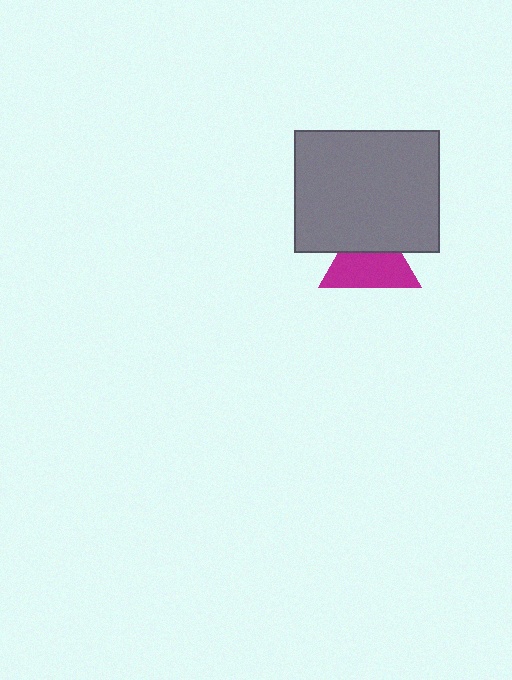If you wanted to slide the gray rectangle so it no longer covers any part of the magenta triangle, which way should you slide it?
Slide it up — that is the most direct way to separate the two shapes.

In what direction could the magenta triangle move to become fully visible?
The magenta triangle could move down. That would shift it out from behind the gray rectangle entirely.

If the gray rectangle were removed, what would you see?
You would see the complete magenta triangle.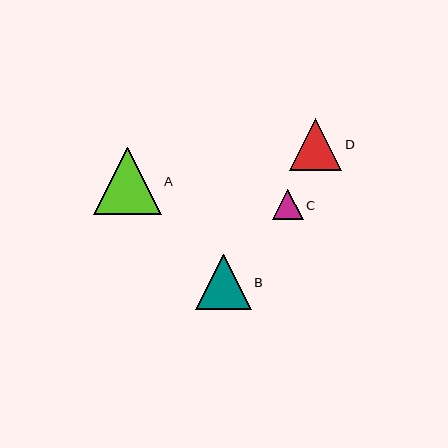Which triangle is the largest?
Triangle A is the largest with a size of approximately 67 pixels.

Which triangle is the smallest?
Triangle C is the smallest with a size of approximately 31 pixels.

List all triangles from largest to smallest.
From largest to smallest: A, B, D, C.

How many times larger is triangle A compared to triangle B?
Triangle A is approximately 1.2 times the size of triangle B.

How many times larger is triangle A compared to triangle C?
Triangle A is approximately 2.2 times the size of triangle C.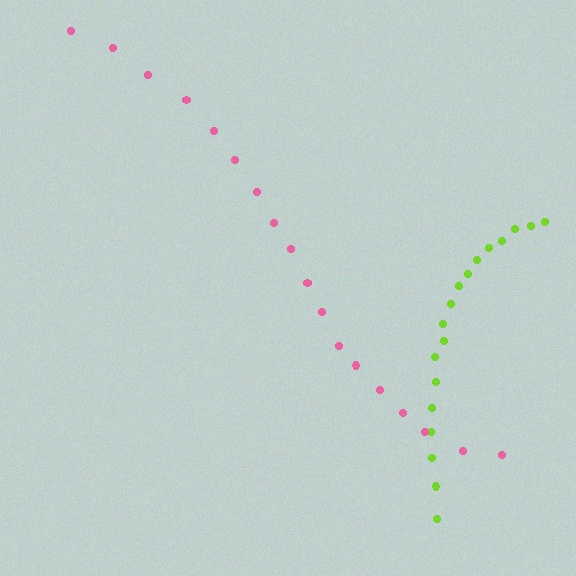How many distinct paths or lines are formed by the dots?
There are 2 distinct paths.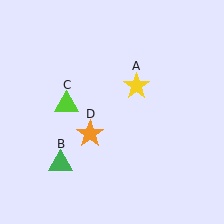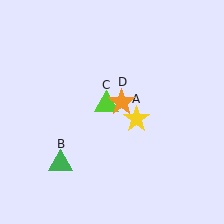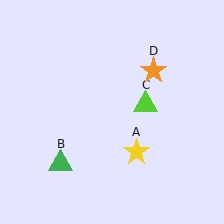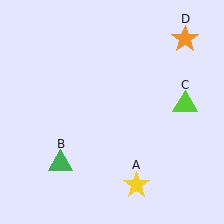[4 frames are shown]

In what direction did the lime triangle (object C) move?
The lime triangle (object C) moved right.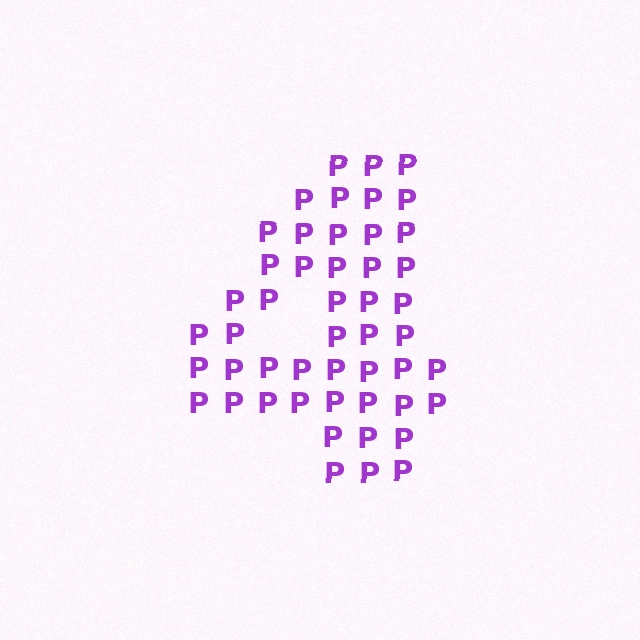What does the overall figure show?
The overall figure shows the digit 4.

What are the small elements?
The small elements are letter P's.